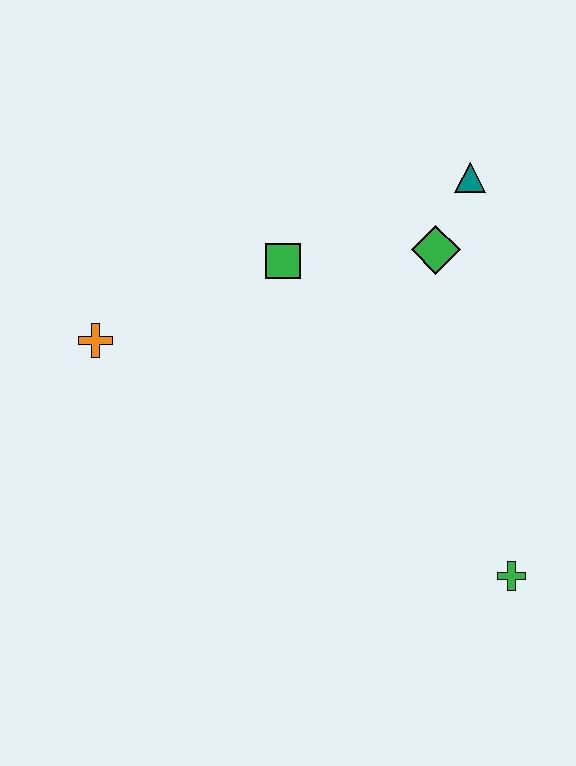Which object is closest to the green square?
The green diamond is closest to the green square.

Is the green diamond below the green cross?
No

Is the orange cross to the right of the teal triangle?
No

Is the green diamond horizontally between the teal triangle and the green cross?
No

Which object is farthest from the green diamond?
The orange cross is farthest from the green diamond.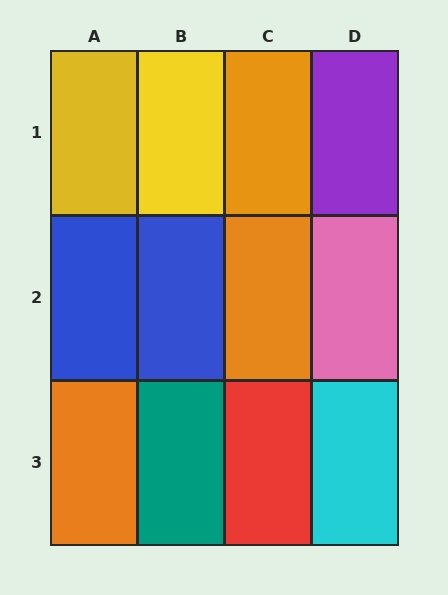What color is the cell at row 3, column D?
Cyan.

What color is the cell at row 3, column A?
Orange.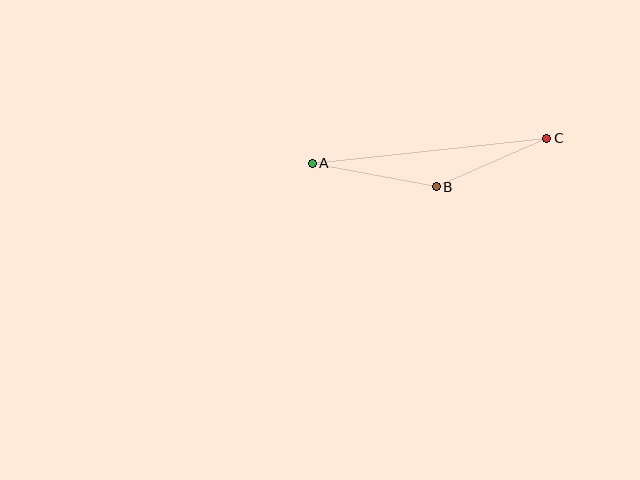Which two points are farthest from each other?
Points A and C are farthest from each other.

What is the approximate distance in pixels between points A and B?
The distance between A and B is approximately 126 pixels.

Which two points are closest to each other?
Points B and C are closest to each other.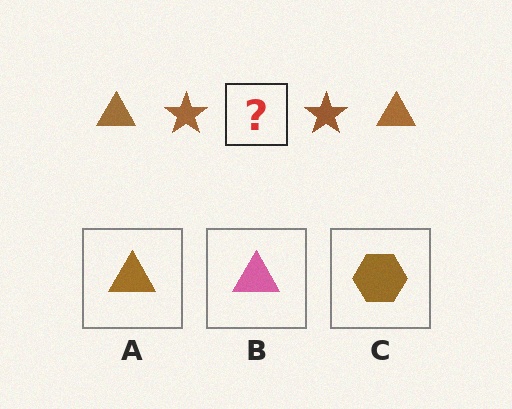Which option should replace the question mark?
Option A.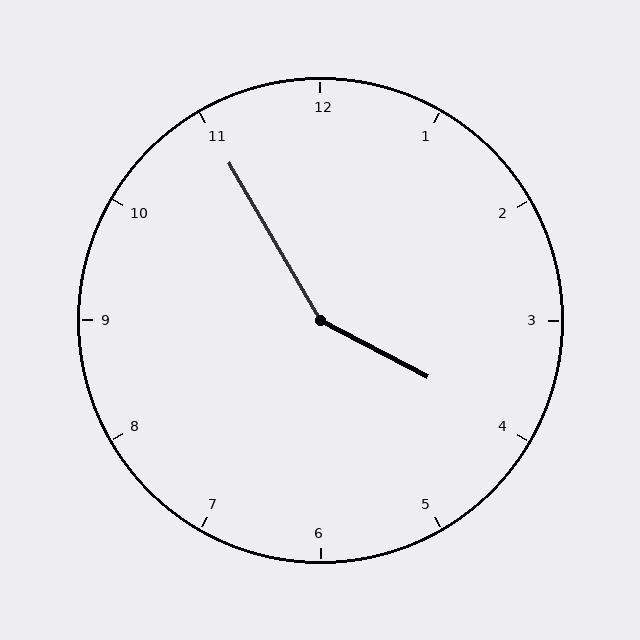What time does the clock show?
3:55.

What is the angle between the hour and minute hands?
Approximately 148 degrees.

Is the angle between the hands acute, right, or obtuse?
It is obtuse.